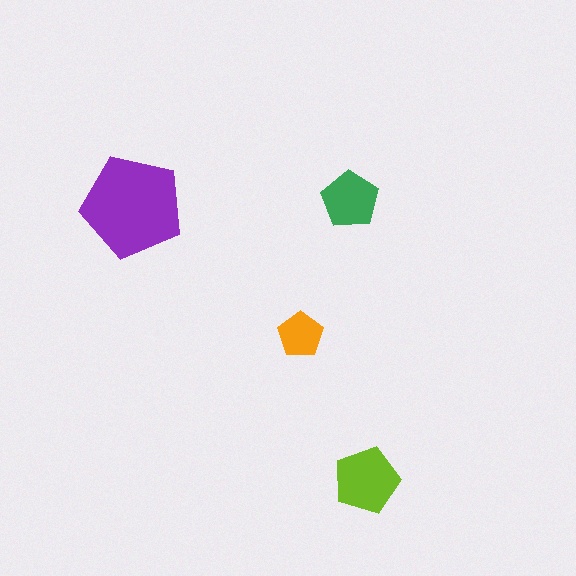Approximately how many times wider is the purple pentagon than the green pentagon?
About 2 times wider.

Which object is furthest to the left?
The purple pentagon is leftmost.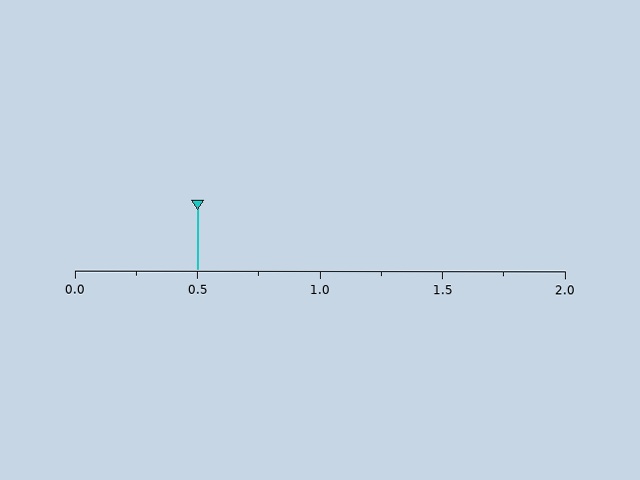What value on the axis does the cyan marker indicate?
The marker indicates approximately 0.5.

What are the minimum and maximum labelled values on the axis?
The axis runs from 0.0 to 2.0.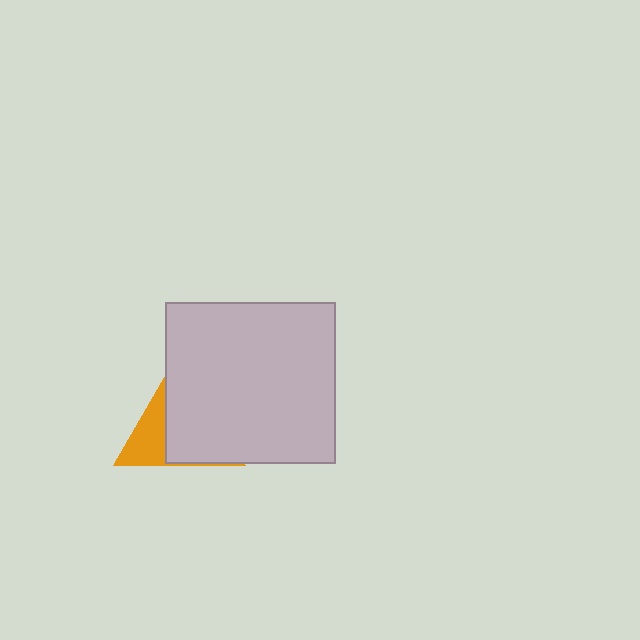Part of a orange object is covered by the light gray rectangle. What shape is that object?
It is a triangle.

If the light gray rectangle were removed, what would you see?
You would see the complete orange triangle.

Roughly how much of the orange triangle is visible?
A small part of it is visible (roughly 33%).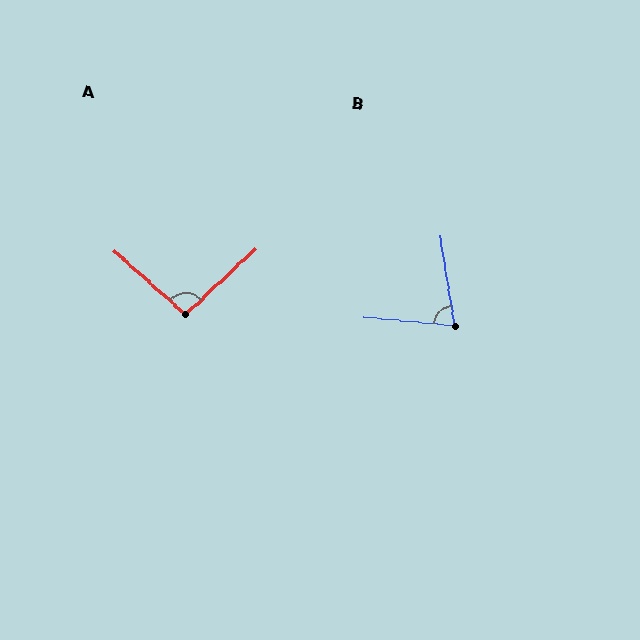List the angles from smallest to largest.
B (76°), A (95°).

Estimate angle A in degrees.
Approximately 95 degrees.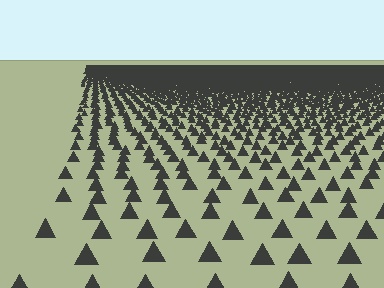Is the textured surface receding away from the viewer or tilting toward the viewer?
The surface is receding away from the viewer. Texture elements get smaller and denser toward the top.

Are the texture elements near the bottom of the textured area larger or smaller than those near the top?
Larger. Near the bottom, elements are closer to the viewer and appear at a bigger on-screen size.